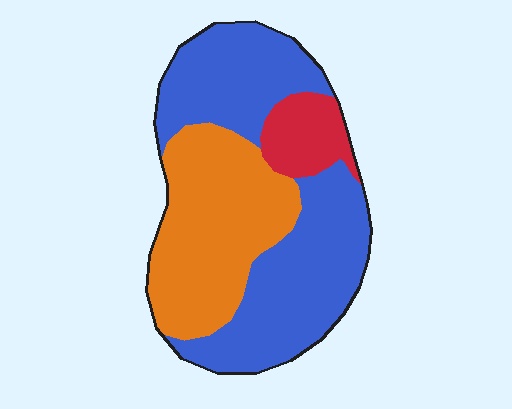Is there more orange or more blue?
Blue.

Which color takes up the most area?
Blue, at roughly 55%.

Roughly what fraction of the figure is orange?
Orange takes up between a third and a half of the figure.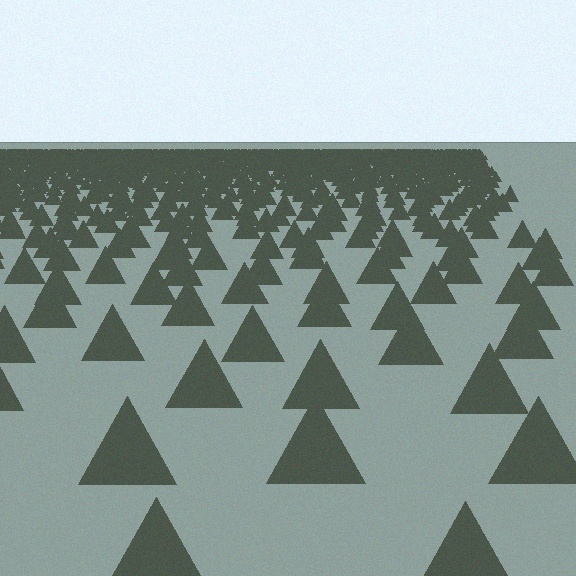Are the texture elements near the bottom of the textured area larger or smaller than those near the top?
Larger. Near the bottom, elements are closer to the viewer and appear at a bigger on-screen size.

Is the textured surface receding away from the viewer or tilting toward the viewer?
The surface is receding away from the viewer. Texture elements get smaller and denser toward the top.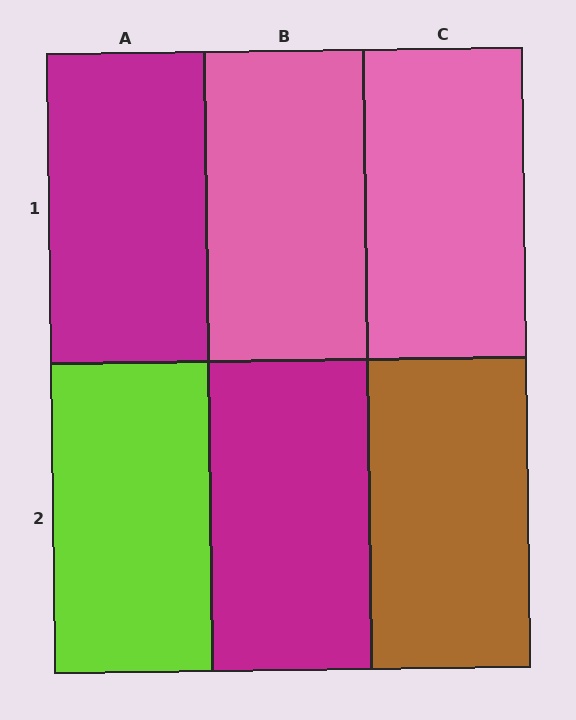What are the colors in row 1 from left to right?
Magenta, pink, pink.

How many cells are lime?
1 cell is lime.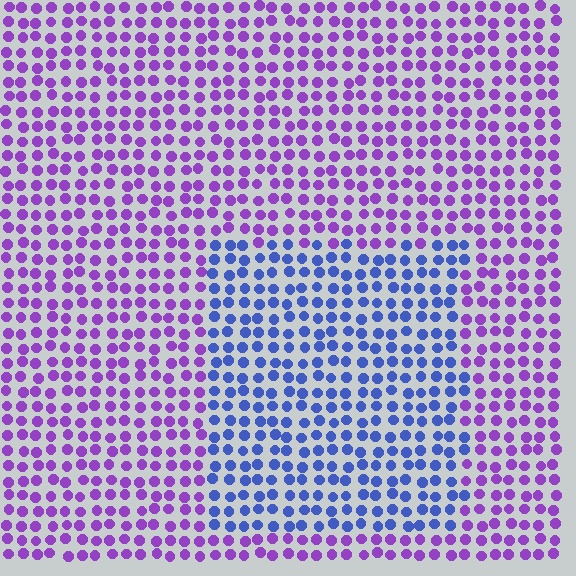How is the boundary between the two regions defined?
The boundary is defined purely by a slight shift in hue (about 51 degrees). Spacing, size, and orientation are identical on both sides.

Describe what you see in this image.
The image is filled with small purple elements in a uniform arrangement. A rectangle-shaped region is visible where the elements are tinted to a slightly different hue, forming a subtle color boundary.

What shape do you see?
I see a rectangle.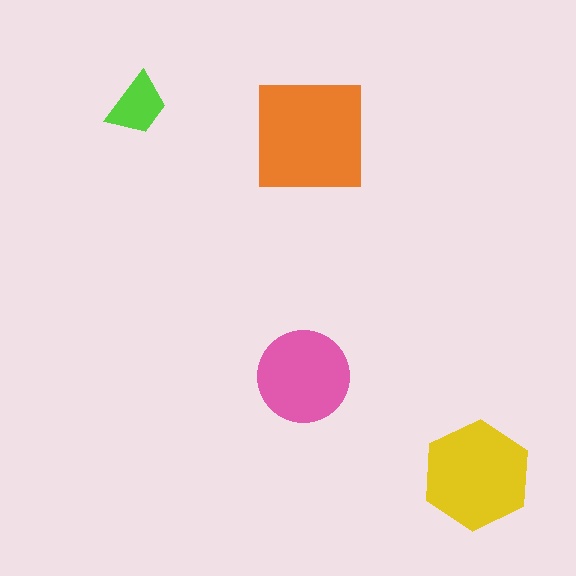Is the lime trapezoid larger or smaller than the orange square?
Smaller.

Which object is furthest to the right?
The yellow hexagon is rightmost.